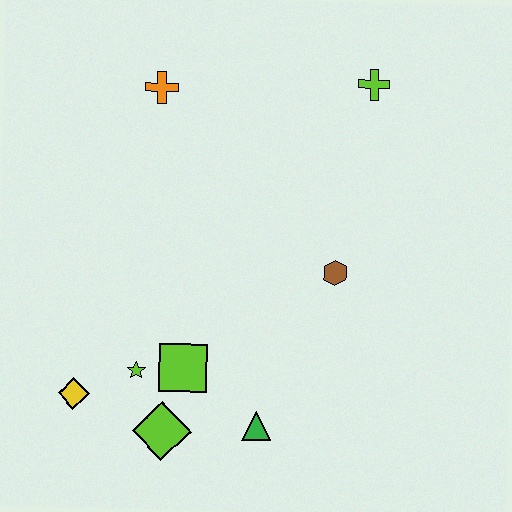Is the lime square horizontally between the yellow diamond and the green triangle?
Yes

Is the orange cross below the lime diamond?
No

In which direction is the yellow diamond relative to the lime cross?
The yellow diamond is below the lime cross.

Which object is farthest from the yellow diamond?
The lime cross is farthest from the yellow diamond.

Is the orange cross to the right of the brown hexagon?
No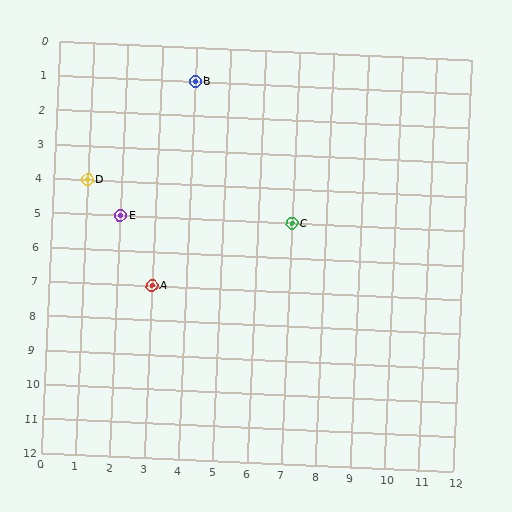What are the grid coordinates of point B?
Point B is at grid coordinates (4, 1).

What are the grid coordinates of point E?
Point E is at grid coordinates (2, 5).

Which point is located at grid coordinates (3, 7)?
Point A is at (3, 7).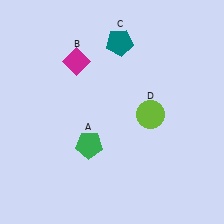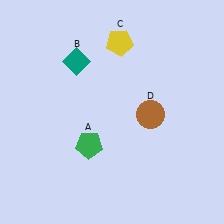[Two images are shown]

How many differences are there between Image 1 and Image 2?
There are 3 differences between the two images.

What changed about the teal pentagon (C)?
In Image 1, C is teal. In Image 2, it changed to yellow.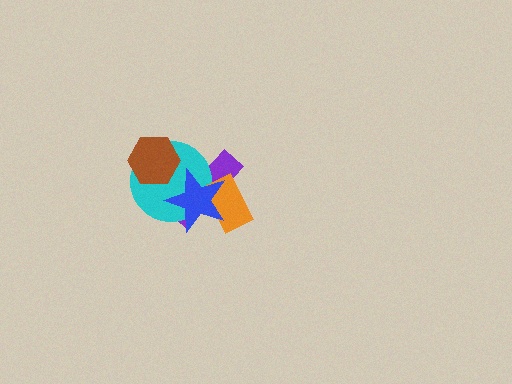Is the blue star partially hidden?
No, no other shape covers it.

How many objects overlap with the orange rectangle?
2 objects overlap with the orange rectangle.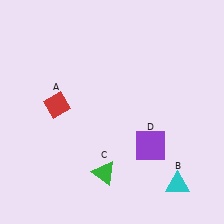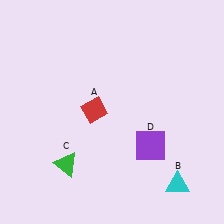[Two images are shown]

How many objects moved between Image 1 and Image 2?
2 objects moved between the two images.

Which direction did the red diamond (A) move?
The red diamond (A) moved right.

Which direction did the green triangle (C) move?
The green triangle (C) moved left.